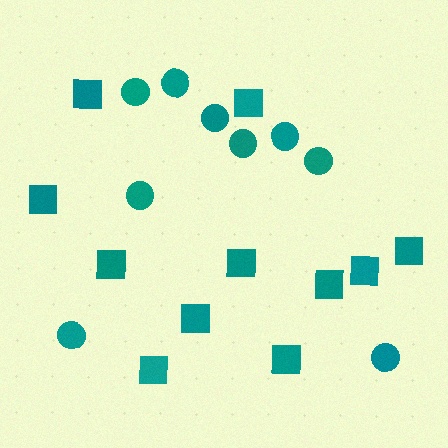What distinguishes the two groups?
There are 2 groups: one group of squares (11) and one group of circles (9).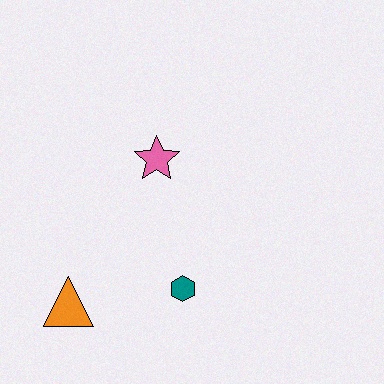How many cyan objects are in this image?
There are no cyan objects.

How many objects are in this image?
There are 3 objects.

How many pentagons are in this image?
There are no pentagons.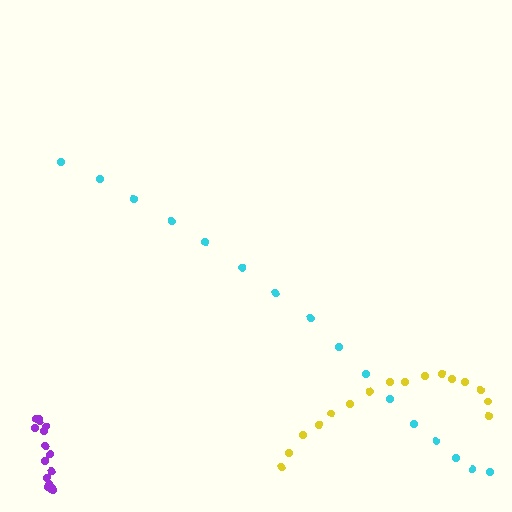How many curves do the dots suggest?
There are 3 distinct paths.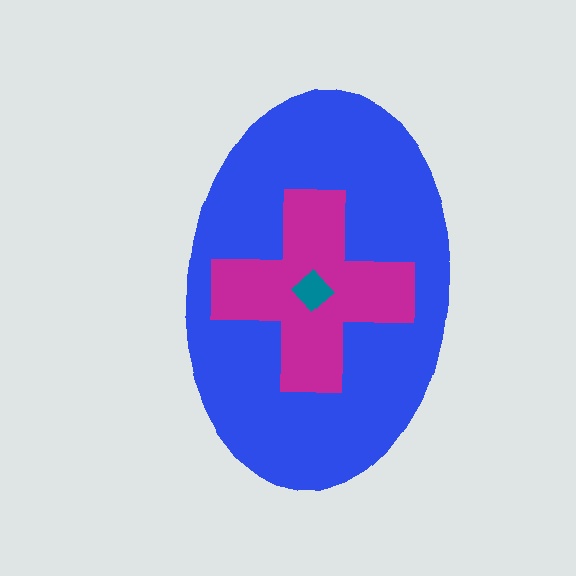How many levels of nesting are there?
3.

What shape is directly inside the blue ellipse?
The magenta cross.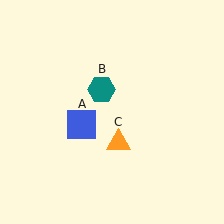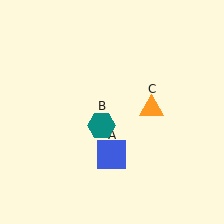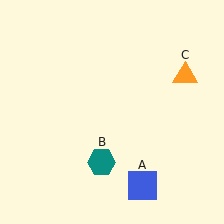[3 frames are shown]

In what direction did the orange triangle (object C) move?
The orange triangle (object C) moved up and to the right.